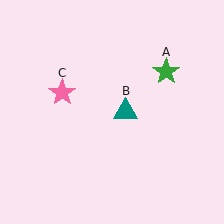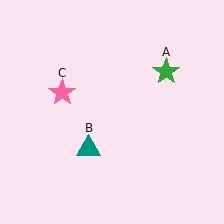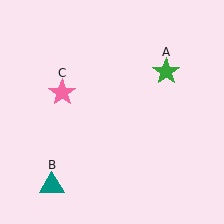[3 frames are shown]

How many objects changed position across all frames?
1 object changed position: teal triangle (object B).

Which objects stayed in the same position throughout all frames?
Green star (object A) and pink star (object C) remained stationary.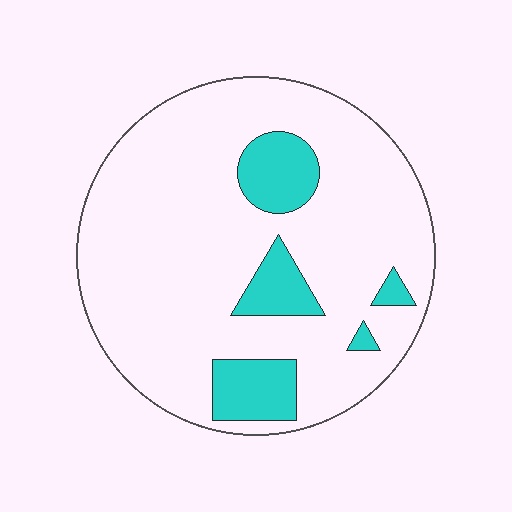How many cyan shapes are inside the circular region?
5.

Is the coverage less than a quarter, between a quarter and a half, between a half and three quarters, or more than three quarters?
Less than a quarter.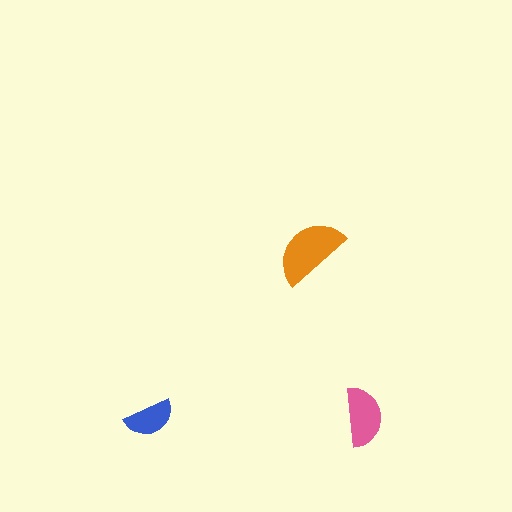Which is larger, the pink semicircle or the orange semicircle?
The orange one.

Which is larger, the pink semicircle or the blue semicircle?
The pink one.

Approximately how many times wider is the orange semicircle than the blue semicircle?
About 1.5 times wider.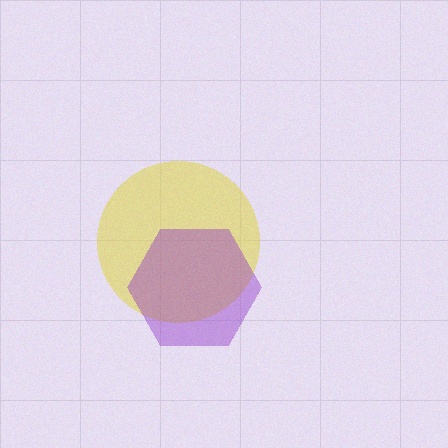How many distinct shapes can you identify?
There are 2 distinct shapes: a yellow circle, a purple hexagon.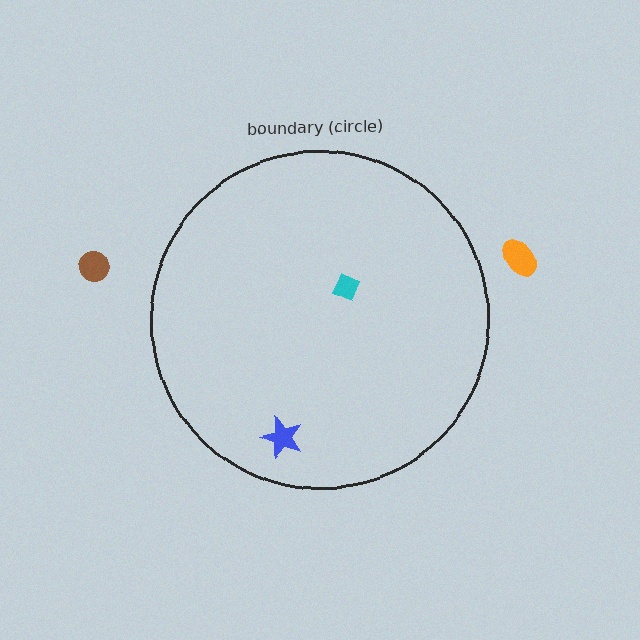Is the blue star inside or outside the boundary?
Inside.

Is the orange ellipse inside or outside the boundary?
Outside.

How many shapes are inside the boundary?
2 inside, 2 outside.